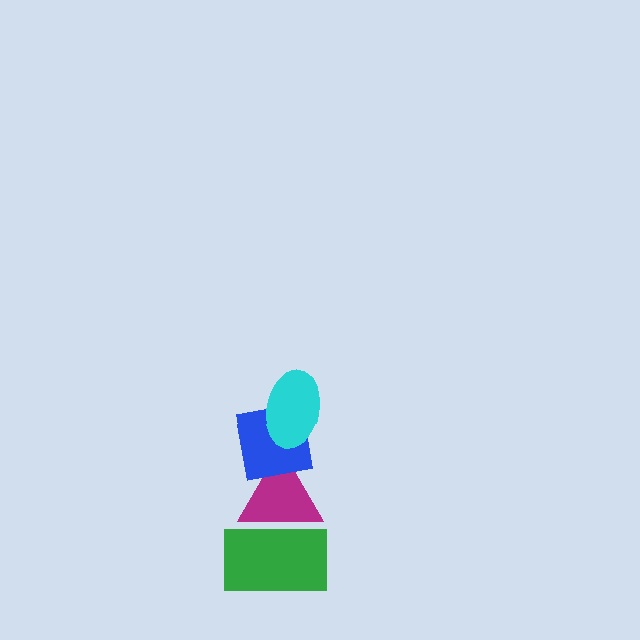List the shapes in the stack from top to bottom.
From top to bottom: the cyan ellipse, the blue square, the magenta triangle, the green rectangle.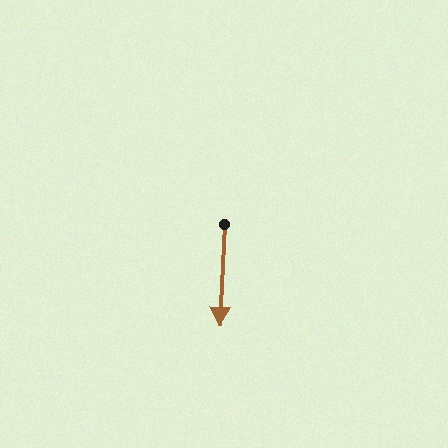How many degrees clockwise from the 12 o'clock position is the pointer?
Approximately 183 degrees.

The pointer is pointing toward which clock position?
Roughly 6 o'clock.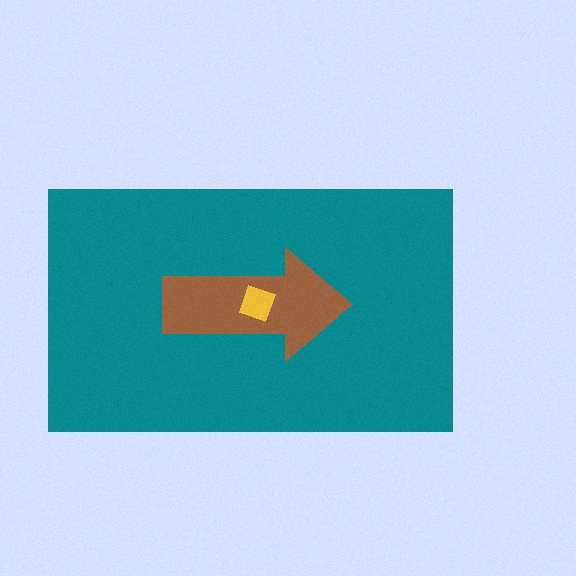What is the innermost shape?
The yellow diamond.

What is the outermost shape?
The teal rectangle.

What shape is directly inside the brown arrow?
The yellow diamond.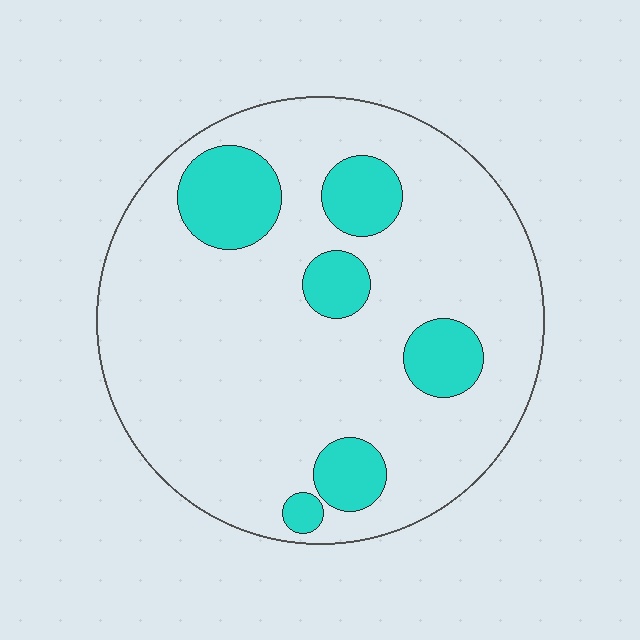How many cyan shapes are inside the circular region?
6.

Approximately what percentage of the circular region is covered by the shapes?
Approximately 20%.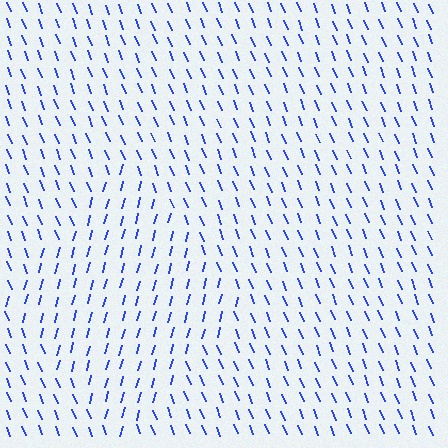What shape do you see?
I see a diamond.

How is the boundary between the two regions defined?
The boundary is defined purely by a change in line orientation (approximately 36 degrees difference). All lines are the same color and thickness.